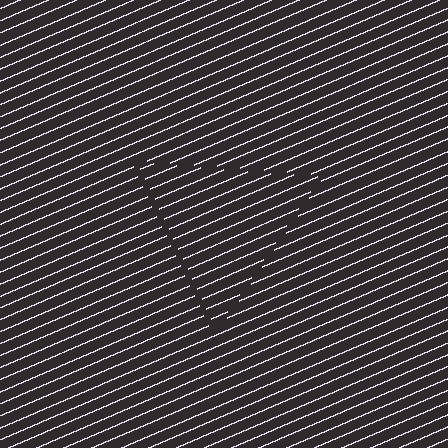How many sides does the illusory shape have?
3 sides — the line-ends trace a triangle.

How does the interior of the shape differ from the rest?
The interior of the shape contains the same grating, shifted by half a period — the contour is defined by the phase discontinuity where line-ends from the inner and outer gratings abut.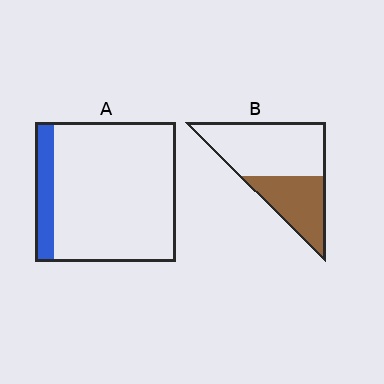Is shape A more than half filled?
No.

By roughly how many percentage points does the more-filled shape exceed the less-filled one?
By roughly 25 percentage points (B over A).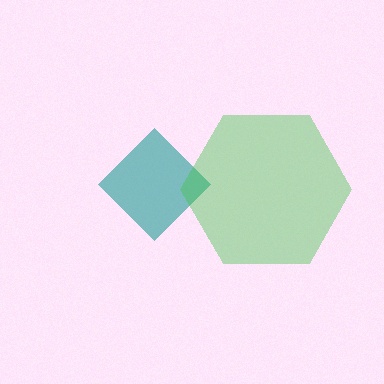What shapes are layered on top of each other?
The layered shapes are: a teal diamond, a green hexagon.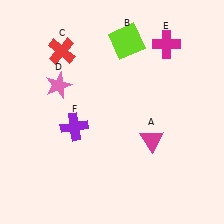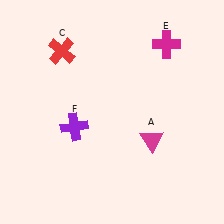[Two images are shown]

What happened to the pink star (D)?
The pink star (D) was removed in Image 2. It was in the top-left area of Image 1.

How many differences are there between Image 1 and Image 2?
There are 2 differences between the two images.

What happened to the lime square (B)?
The lime square (B) was removed in Image 2. It was in the top-right area of Image 1.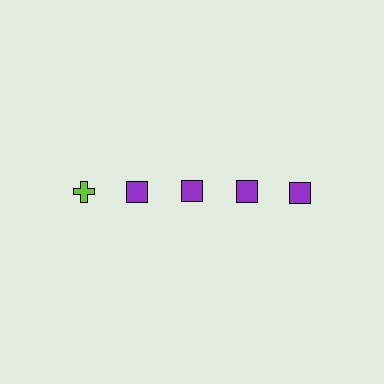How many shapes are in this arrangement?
There are 5 shapes arranged in a grid pattern.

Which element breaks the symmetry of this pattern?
The lime cross in the top row, leftmost column breaks the symmetry. All other shapes are purple squares.